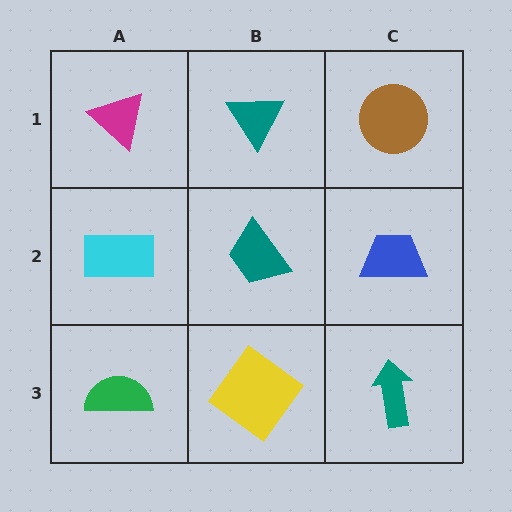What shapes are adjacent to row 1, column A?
A cyan rectangle (row 2, column A), a teal triangle (row 1, column B).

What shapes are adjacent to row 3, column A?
A cyan rectangle (row 2, column A), a yellow diamond (row 3, column B).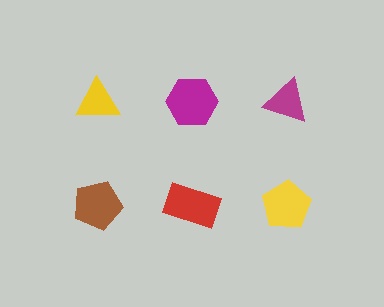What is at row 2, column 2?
A red rectangle.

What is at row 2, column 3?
A yellow pentagon.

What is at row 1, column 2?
A magenta hexagon.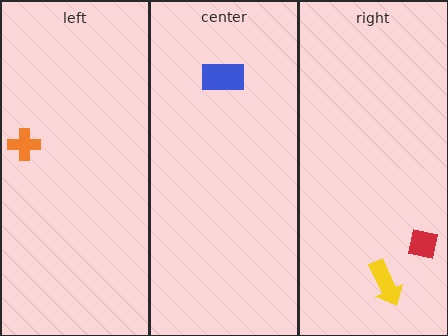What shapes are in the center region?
The blue rectangle.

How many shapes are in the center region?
1.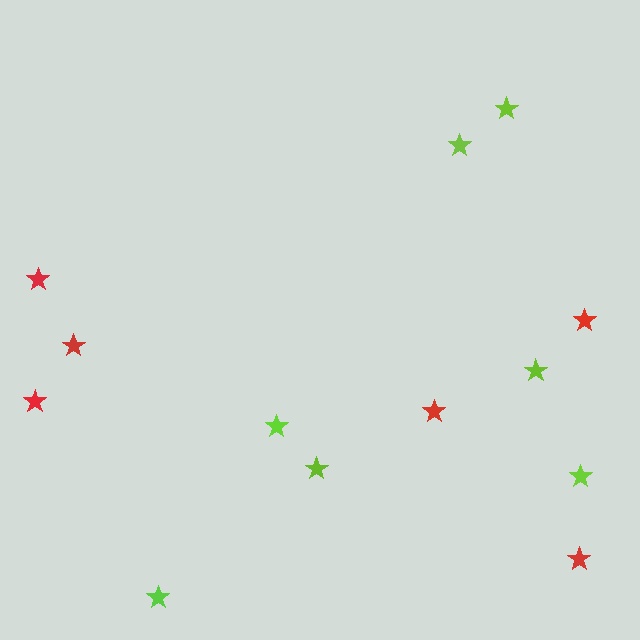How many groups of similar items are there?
There are 2 groups: one group of red stars (6) and one group of lime stars (7).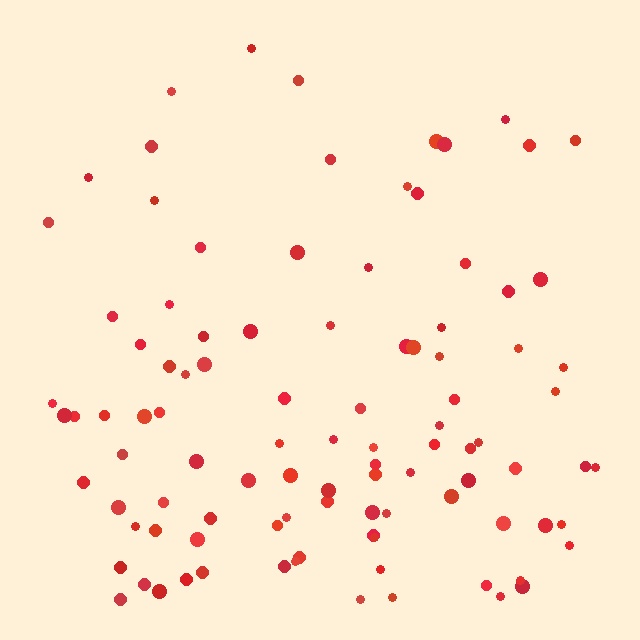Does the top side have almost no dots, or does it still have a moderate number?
Still a moderate number, just noticeably fewer than the bottom.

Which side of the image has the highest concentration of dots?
The bottom.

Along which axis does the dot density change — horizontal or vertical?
Vertical.